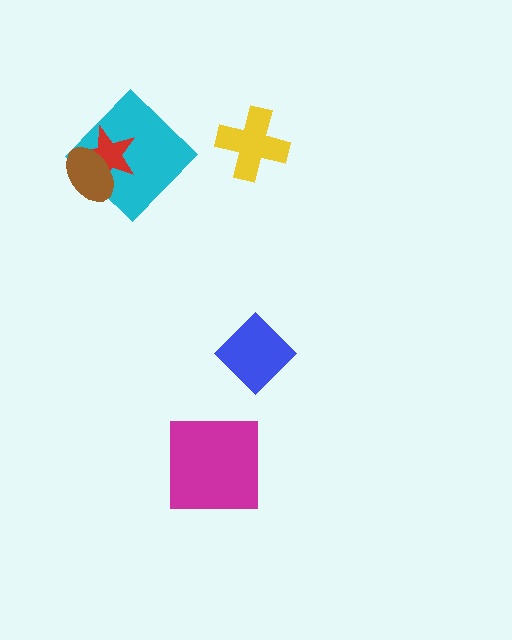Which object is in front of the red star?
The brown ellipse is in front of the red star.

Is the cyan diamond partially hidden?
Yes, it is partially covered by another shape.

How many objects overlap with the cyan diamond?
2 objects overlap with the cyan diamond.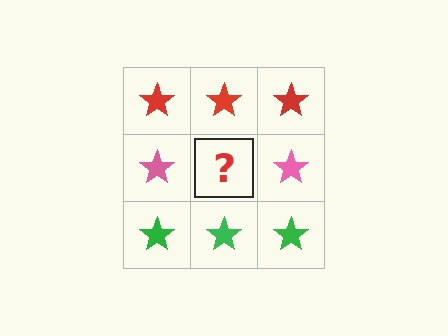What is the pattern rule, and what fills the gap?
The rule is that each row has a consistent color. The gap should be filled with a pink star.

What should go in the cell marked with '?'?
The missing cell should contain a pink star.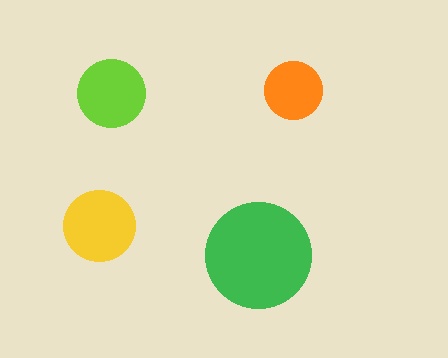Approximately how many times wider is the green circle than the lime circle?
About 1.5 times wider.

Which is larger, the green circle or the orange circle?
The green one.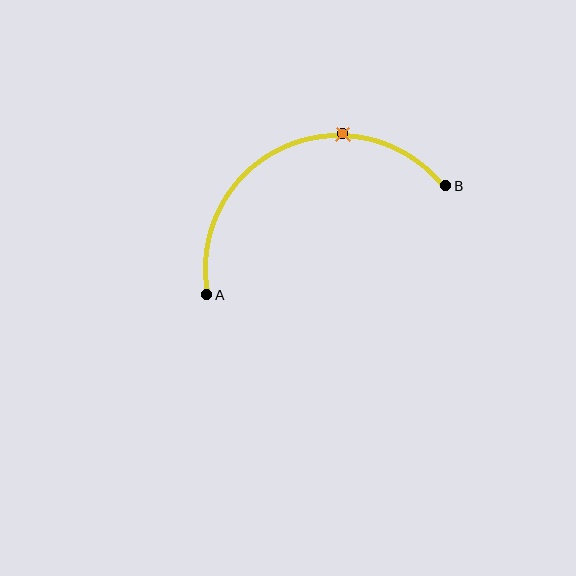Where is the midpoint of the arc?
The arc midpoint is the point on the curve farthest from the straight line joining A and B. It sits above that line.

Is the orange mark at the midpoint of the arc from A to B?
No. The orange mark lies on the arc but is closer to endpoint B. The arc midpoint would be at the point on the curve equidistant along the arc from both A and B.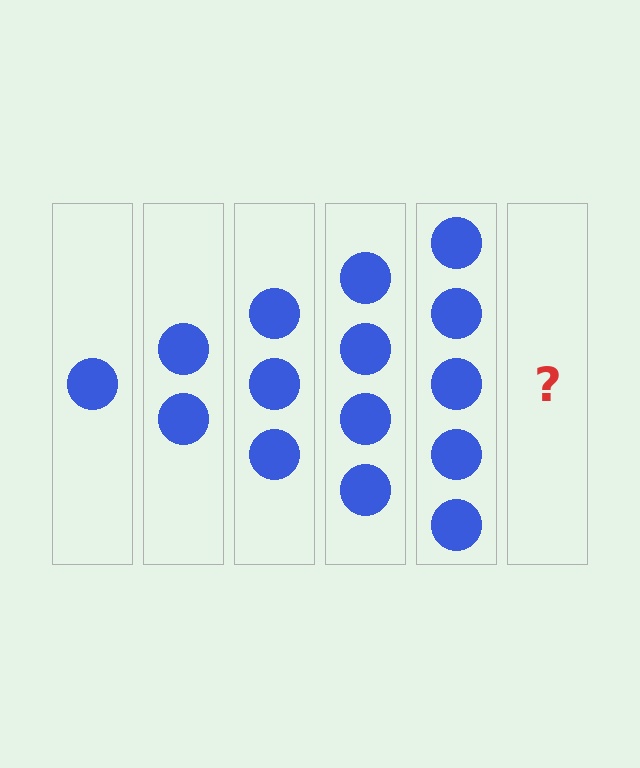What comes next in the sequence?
The next element should be 6 circles.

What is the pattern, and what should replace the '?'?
The pattern is that each step adds one more circle. The '?' should be 6 circles.